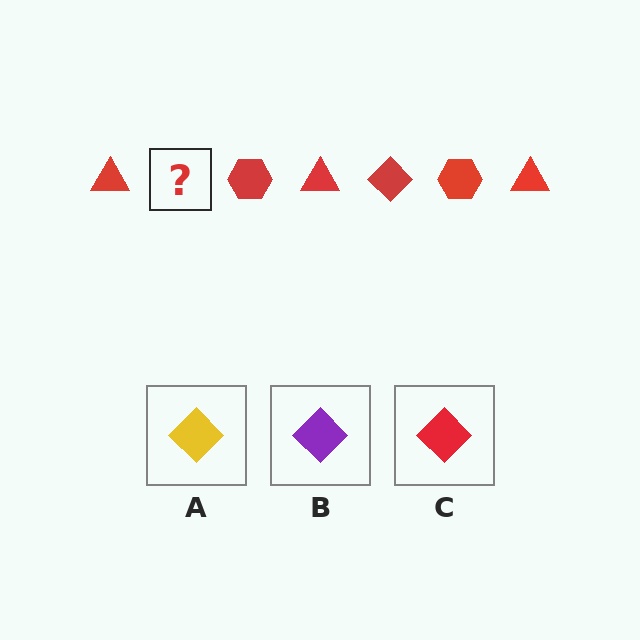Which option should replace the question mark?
Option C.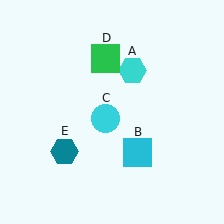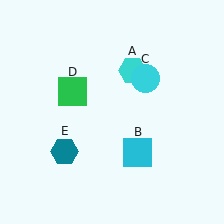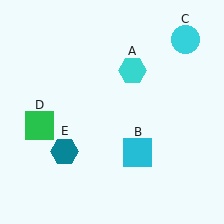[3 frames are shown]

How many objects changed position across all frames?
2 objects changed position: cyan circle (object C), green square (object D).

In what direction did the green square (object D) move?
The green square (object D) moved down and to the left.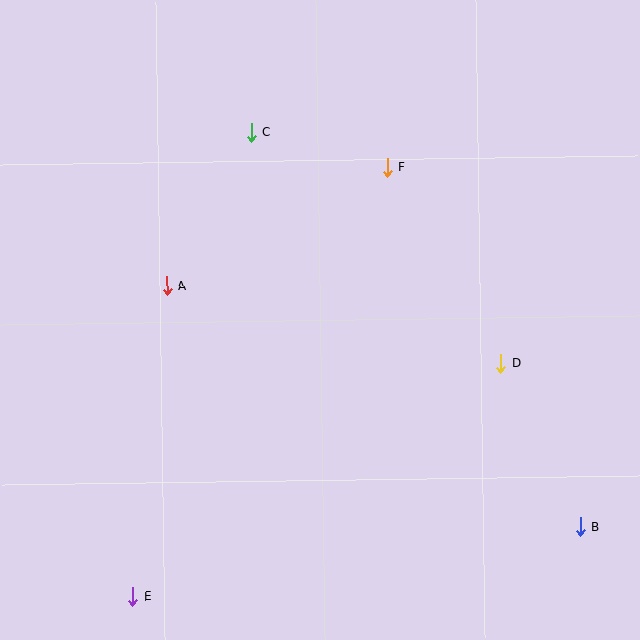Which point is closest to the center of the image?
Point A at (167, 286) is closest to the center.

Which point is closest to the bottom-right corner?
Point B is closest to the bottom-right corner.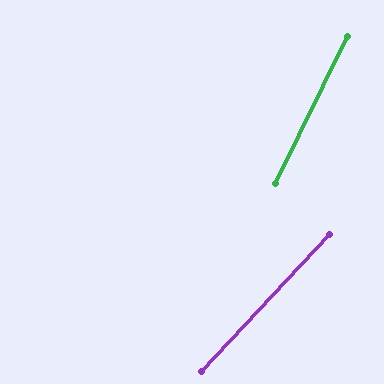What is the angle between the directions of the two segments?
Approximately 17 degrees.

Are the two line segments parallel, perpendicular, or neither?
Neither parallel nor perpendicular — they differ by about 17°.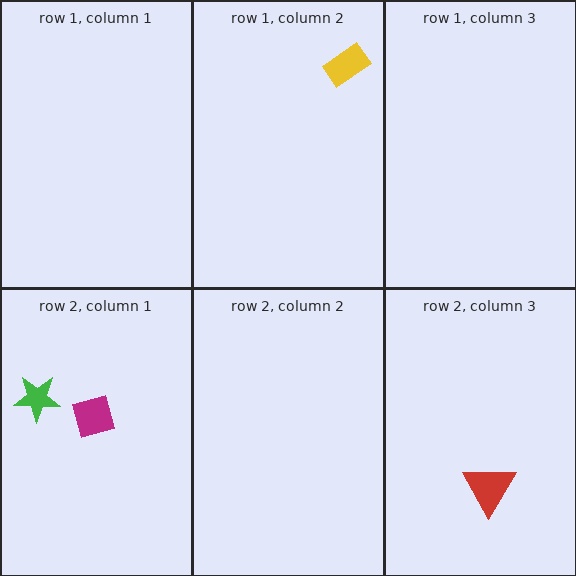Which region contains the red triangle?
The row 2, column 3 region.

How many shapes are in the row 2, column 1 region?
2.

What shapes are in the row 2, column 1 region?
The magenta square, the green star.